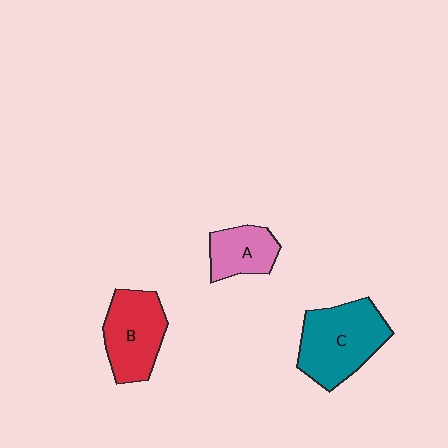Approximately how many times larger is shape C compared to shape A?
Approximately 1.8 times.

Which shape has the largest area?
Shape C (teal).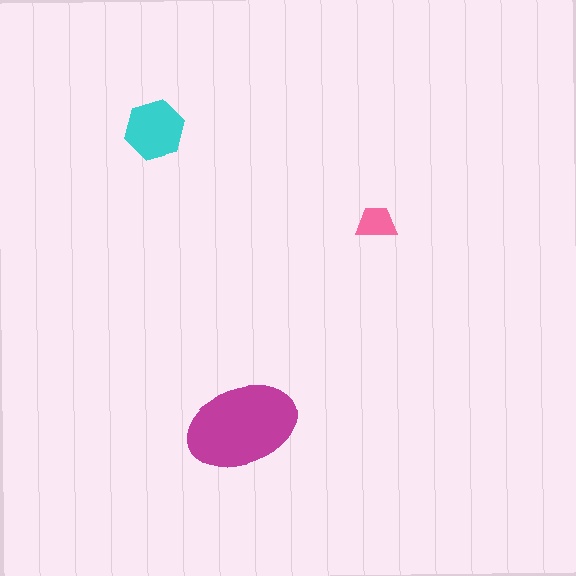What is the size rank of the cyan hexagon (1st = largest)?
2nd.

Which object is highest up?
The cyan hexagon is topmost.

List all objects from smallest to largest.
The pink trapezoid, the cyan hexagon, the magenta ellipse.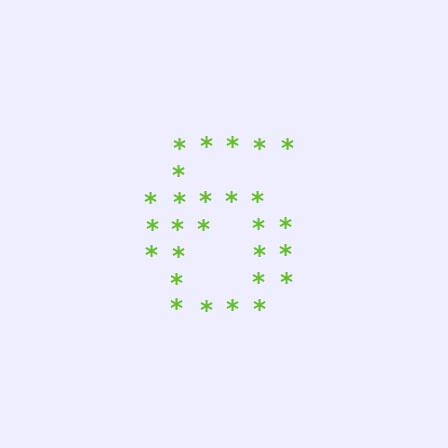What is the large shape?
The large shape is the digit 6.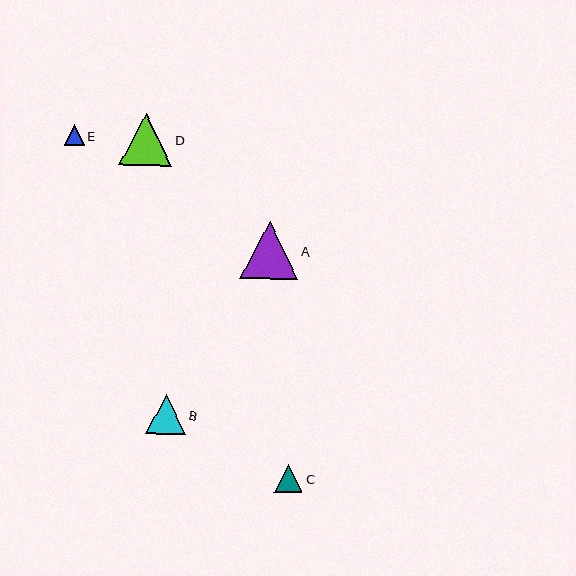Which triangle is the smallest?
Triangle E is the smallest with a size of approximately 20 pixels.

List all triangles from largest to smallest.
From largest to smallest: A, D, B, C, E.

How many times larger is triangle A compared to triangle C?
Triangle A is approximately 2.1 times the size of triangle C.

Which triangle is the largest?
Triangle A is the largest with a size of approximately 58 pixels.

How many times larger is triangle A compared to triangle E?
Triangle A is approximately 2.9 times the size of triangle E.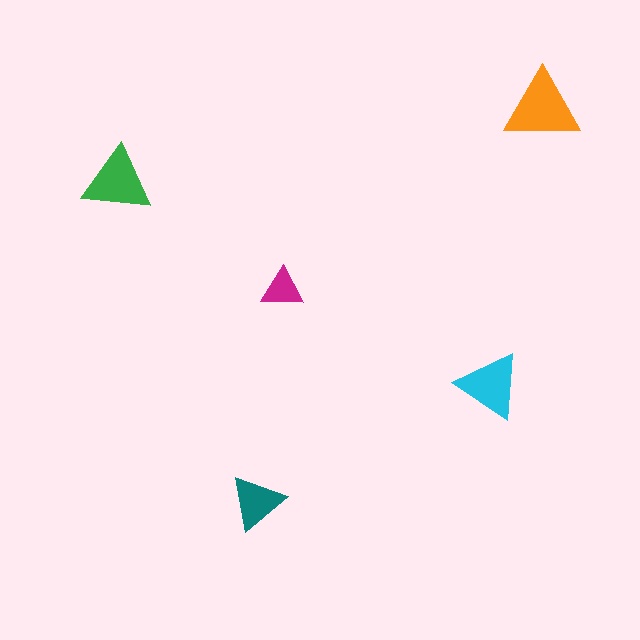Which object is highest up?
The orange triangle is topmost.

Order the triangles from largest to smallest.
the orange one, the green one, the cyan one, the teal one, the magenta one.